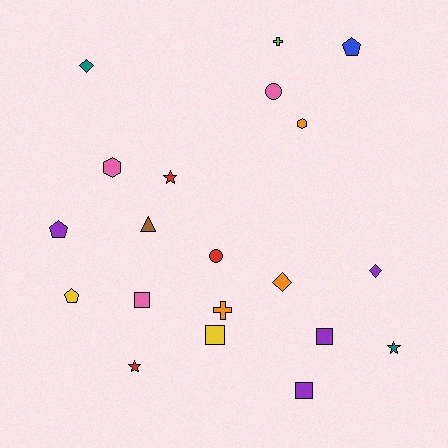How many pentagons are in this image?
There are 3 pentagons.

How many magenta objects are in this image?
There are no magenta objects.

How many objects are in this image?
There are 20 objects.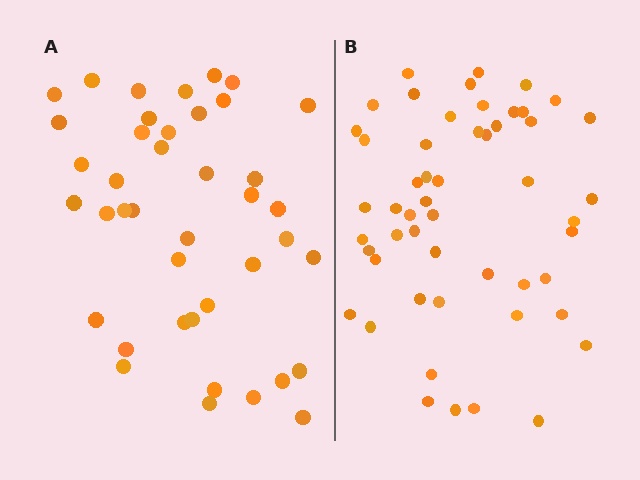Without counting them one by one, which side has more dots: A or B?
Region B (the right region) has more dots.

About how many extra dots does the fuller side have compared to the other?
Region B has roughly 12 or so more dots than region A.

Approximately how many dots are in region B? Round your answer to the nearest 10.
About 50 dots. (The exact count is 52, which rounds to 50.)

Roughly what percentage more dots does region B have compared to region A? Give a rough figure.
About 25% more.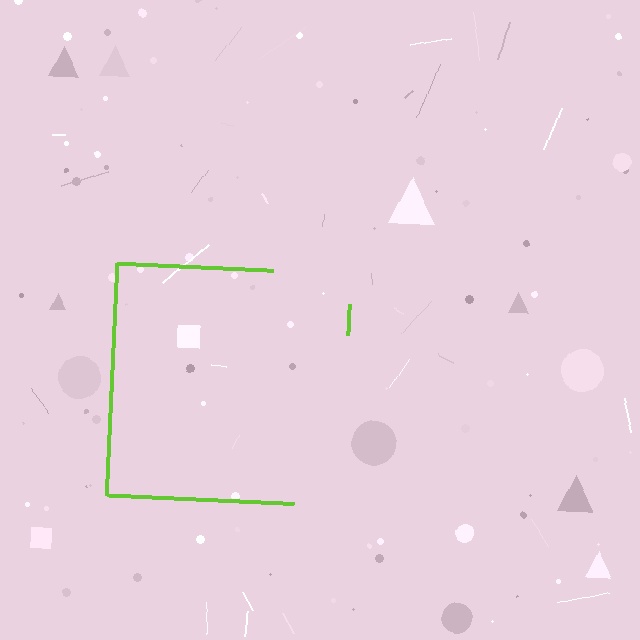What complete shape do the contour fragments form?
The contour fragments form a square.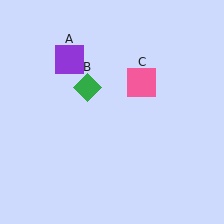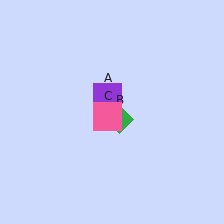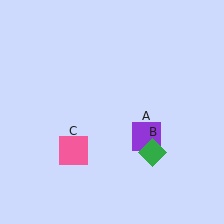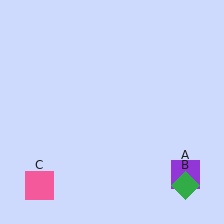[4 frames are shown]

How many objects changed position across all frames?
3 objects changed position: purple square (object A), green diamond (object B), pink square (object C).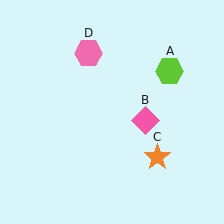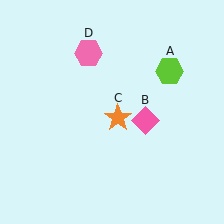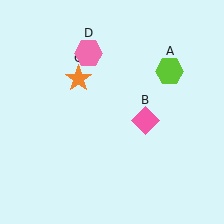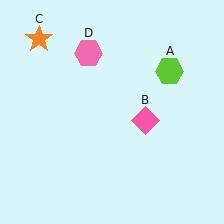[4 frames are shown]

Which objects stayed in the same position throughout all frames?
Lime hexagon (object A) and pink diamond (object B) and pink hexagon (object D) remained stationary.